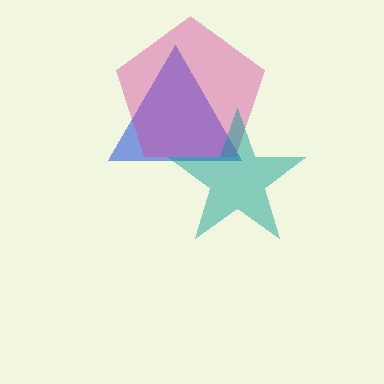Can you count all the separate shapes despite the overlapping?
Yes, there are 3 separate shapes.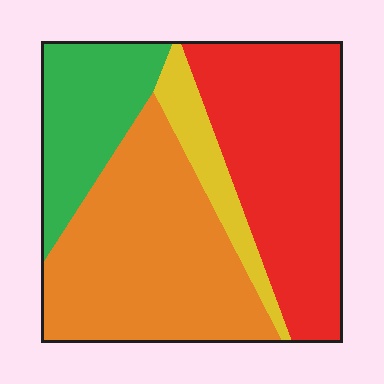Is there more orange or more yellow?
Orange.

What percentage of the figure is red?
Red takes up about one third (1/3) of the figure.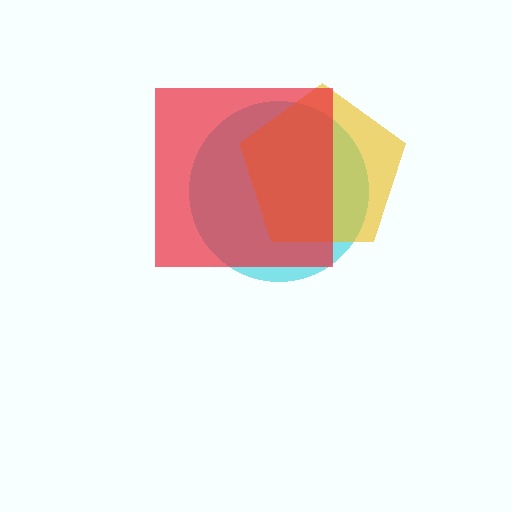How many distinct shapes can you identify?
There are 3 distinct shapes: a cyan circle, a yellow pentagon, a red square.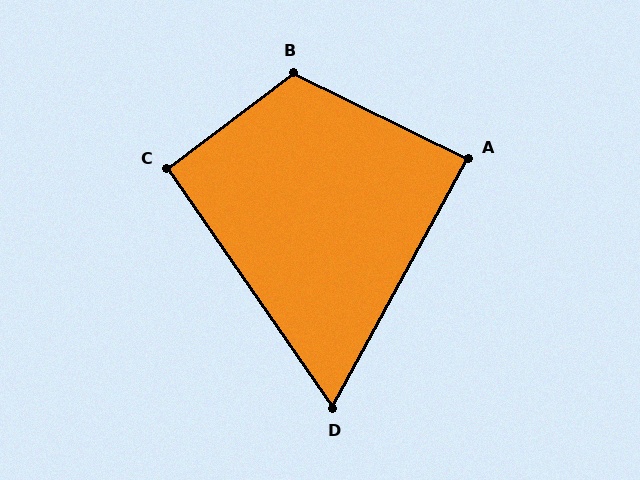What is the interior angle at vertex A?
Approximately 88 degrees (approximately right).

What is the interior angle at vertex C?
Approximately 92 degrees (approximately right).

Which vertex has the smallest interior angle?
D, at approximately 63 degrees.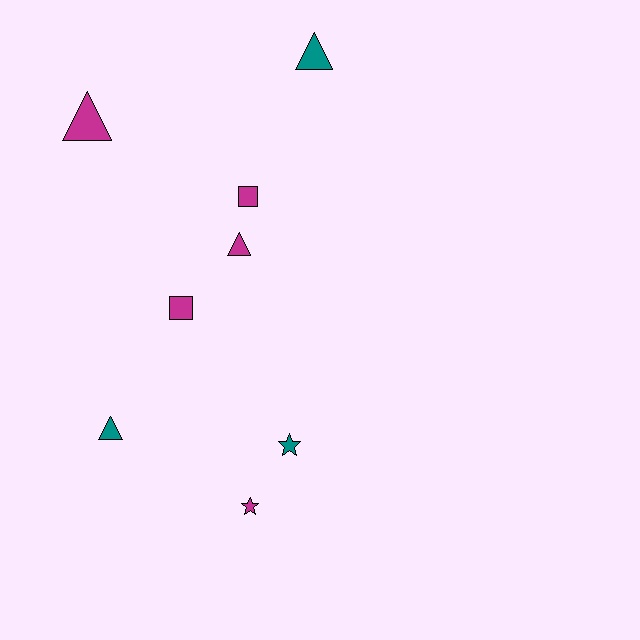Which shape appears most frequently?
Triangle, with 4 objects.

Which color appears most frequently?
Magenta, with 5 objects.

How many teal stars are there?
There is 1 teal star.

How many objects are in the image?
There are 8 objects.